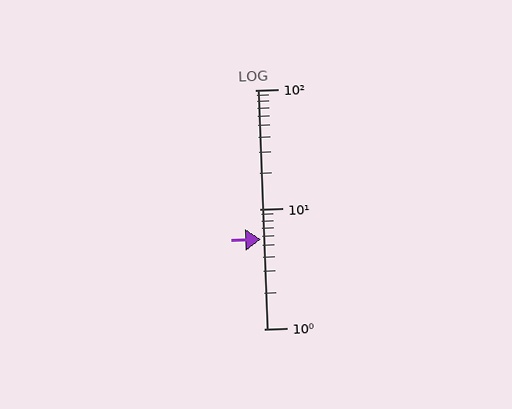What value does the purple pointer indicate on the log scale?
The pointer indicates approximately 5.6.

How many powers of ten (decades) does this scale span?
The scale spans 2 decades, from 1 to 100.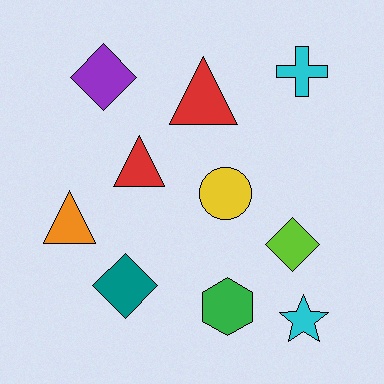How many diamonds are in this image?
There are 3 diamonds.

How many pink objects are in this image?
There are no pink objects.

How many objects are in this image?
There are 10 objects.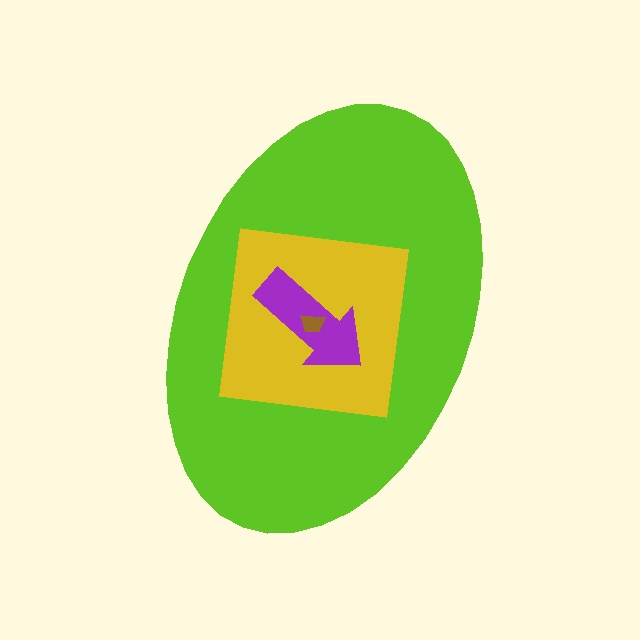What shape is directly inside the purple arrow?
The brown trapezoid.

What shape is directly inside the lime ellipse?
The yellow square.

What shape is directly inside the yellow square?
The purple arrow.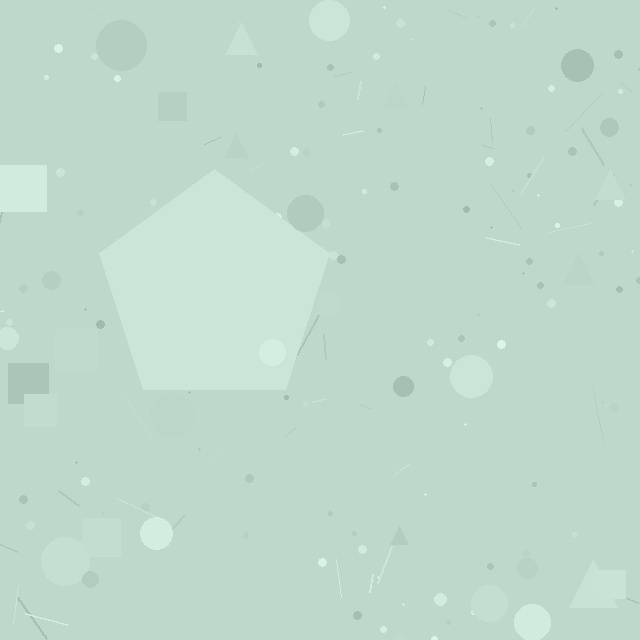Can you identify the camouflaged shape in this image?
The camouflaged shape is a pentagon.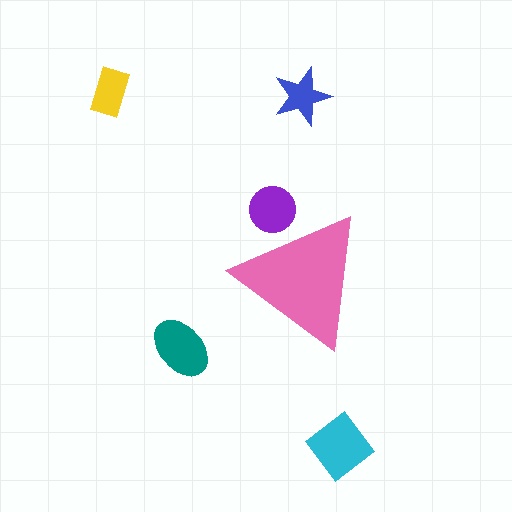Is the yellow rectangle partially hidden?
No, the yellow rectangle is fully visible.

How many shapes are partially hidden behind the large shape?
1 shape is partially hidden.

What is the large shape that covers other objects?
A pink triangle.